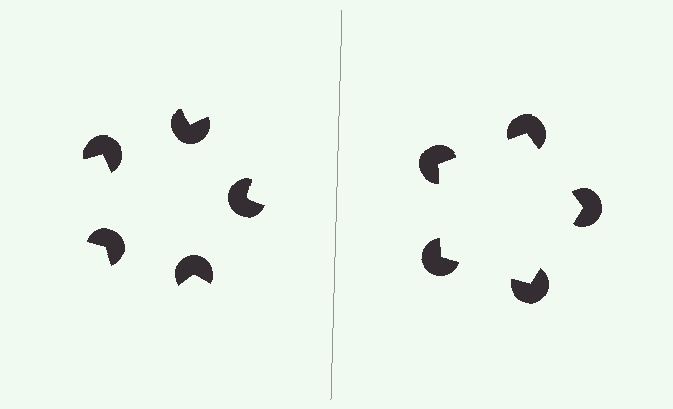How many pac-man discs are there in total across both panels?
10 — 5 on each side.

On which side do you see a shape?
An illusory pentagon appears on the right side. On the left side the wedge cuts are rotated, so no coherent shape forms.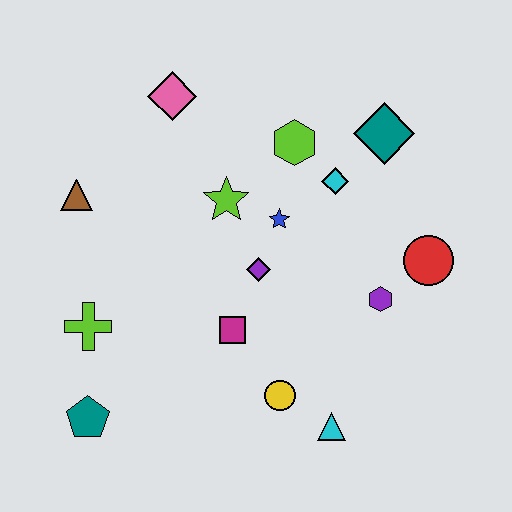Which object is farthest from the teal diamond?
The teal pentagon is farthest from the teal diamond.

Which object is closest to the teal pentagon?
The lime cross is closest to the teal pentagon.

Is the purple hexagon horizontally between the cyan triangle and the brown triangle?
No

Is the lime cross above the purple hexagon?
No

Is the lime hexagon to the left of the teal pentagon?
No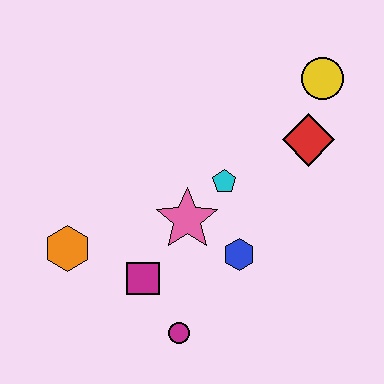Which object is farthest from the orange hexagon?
The yellow circle is farthest from the orange hexagon.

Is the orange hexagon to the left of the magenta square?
Yes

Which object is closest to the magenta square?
The magenta circle is closest to the magenta square.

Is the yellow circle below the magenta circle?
No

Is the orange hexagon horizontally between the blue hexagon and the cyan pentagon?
No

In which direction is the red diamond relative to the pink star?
The red diamond is to the right of the pink star.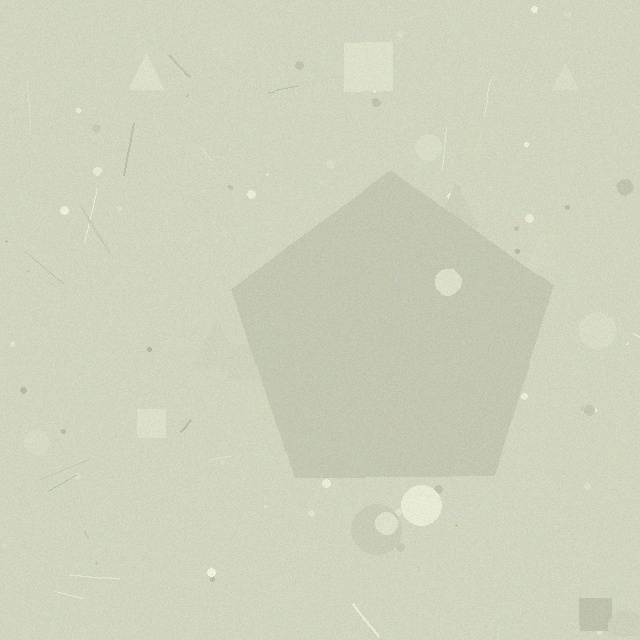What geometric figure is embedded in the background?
A pentagon is embedded in the background.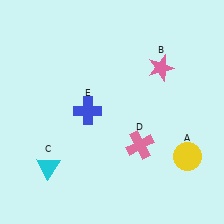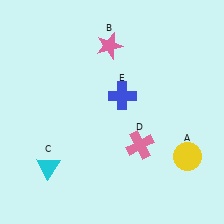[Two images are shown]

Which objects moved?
The objects that moved are: the pink star (B), the blue cross (E).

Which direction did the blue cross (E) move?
The blue cross (E) moved right.